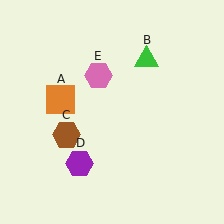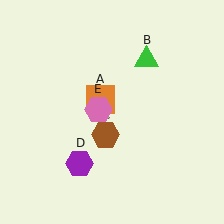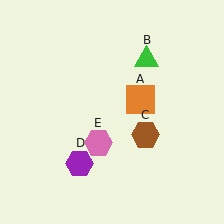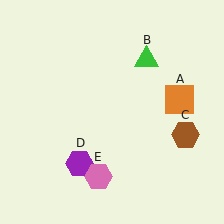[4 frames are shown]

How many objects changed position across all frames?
3 objects changed position: orange square (object A), brown hexagon (object C), pink hexagon (object E).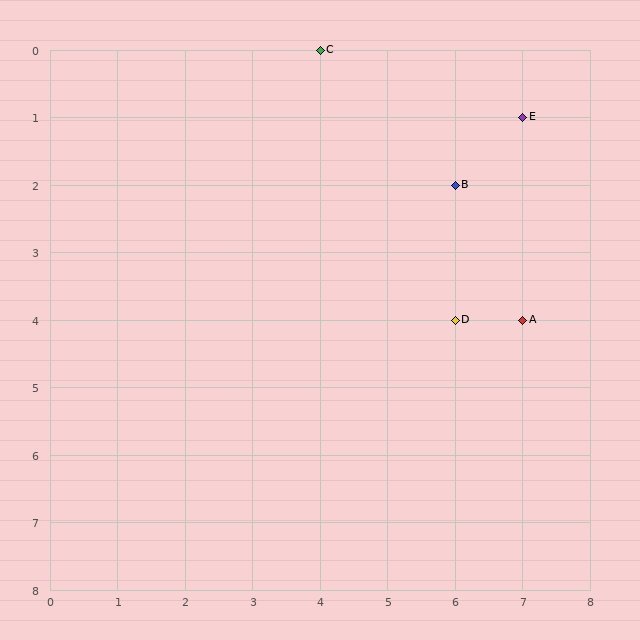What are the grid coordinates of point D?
Point D is at grid coordinates (6, 4).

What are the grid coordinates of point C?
Point C is at grid coordinates (4, 0).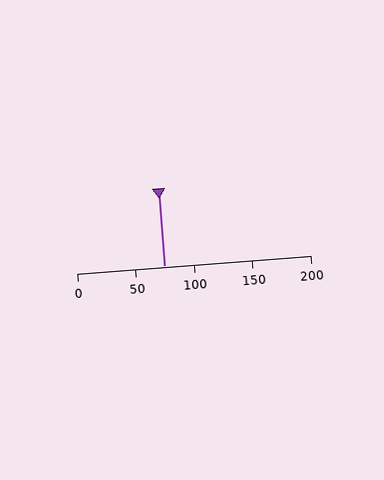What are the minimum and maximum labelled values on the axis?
The axis runs from 0 to 200.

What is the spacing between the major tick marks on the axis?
The major ticks are spaced 50 apart.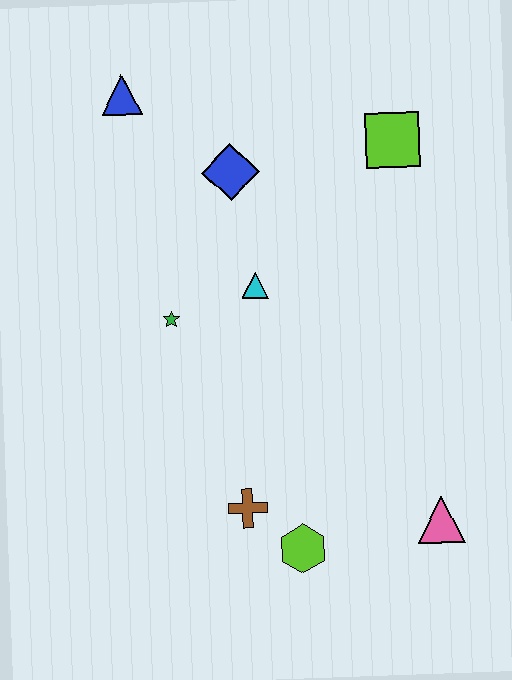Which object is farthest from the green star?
The pink triangle is farthest from the green star.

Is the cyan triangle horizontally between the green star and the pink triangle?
Yes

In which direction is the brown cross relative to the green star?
The brown cross is below the green star.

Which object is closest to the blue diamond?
The cyan triangle is closest to the blue diamond.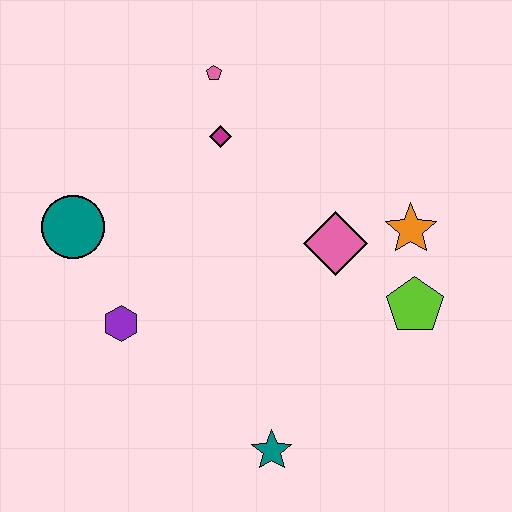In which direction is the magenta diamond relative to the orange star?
The magenta diamond is to the left of the orange star.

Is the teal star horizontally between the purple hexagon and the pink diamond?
Yes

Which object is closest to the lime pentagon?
The orange star is closest to the lime pentagon.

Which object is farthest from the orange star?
The teal circle is farthest from the orange star.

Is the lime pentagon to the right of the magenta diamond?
Yes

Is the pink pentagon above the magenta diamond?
Yes